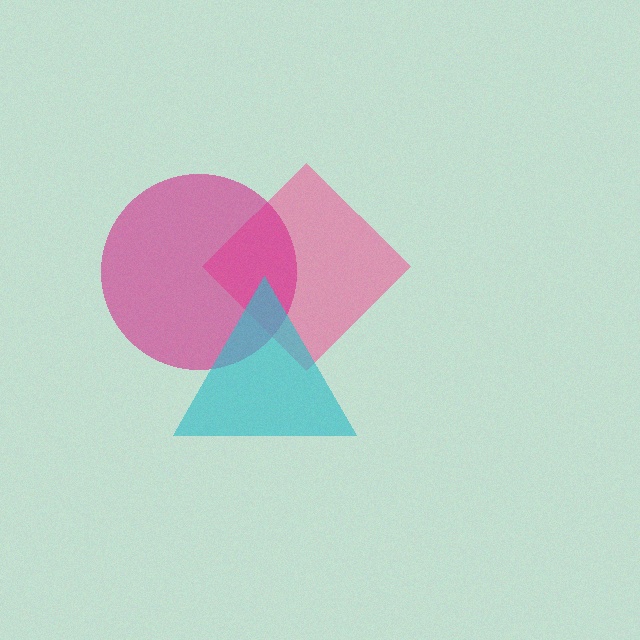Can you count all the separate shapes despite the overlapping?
Yes, there are 3 separate shapes.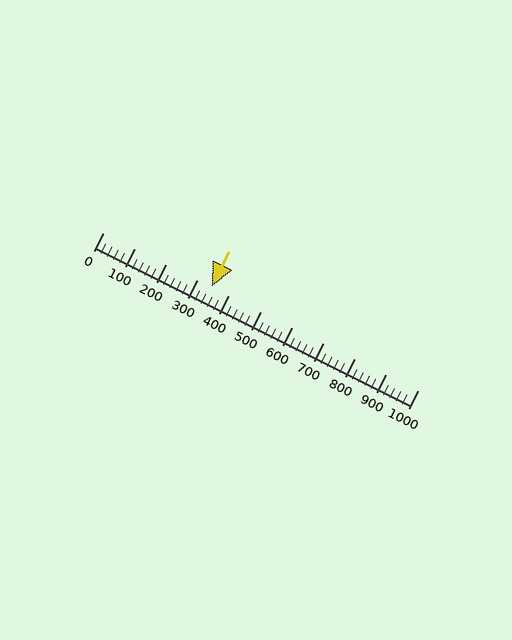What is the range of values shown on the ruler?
The ruler shows values from 0 to 1000.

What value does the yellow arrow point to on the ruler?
The yellow arrow points to approximately 344.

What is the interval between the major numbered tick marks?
The major tick marks are spaced 100 units apart.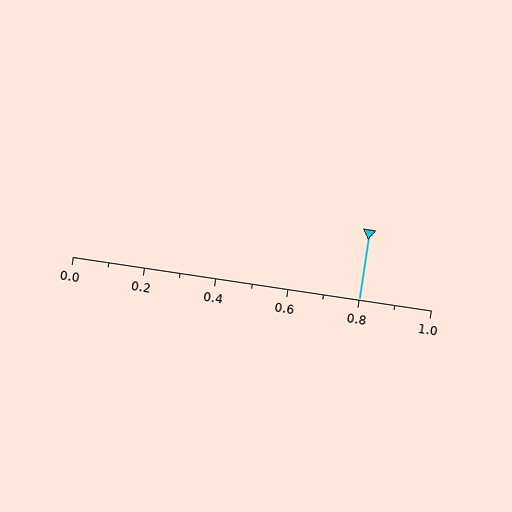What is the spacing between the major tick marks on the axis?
The major ticks are spaced 0.2 apart.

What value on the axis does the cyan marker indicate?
The marker indicates approximately 0.8.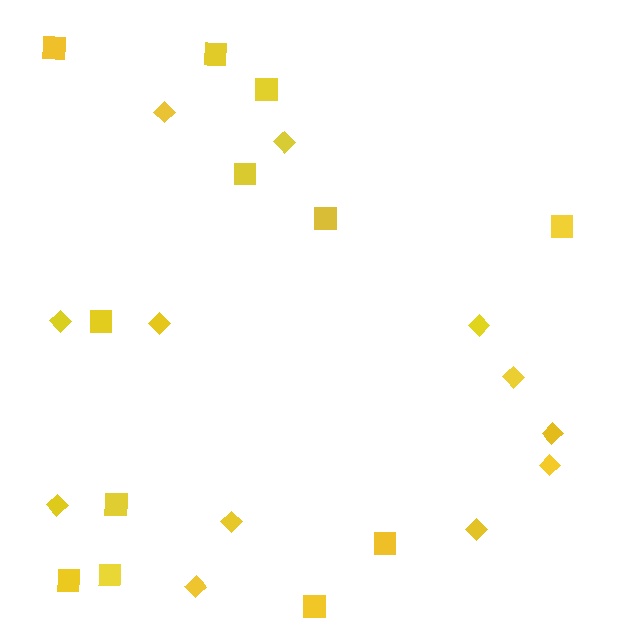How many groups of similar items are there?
There are 2 groups: one group of diamonds (12) and one group of squares (12).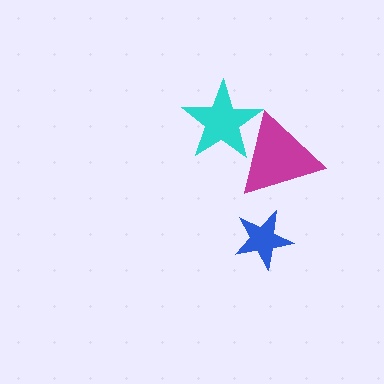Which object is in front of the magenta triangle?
The cyan star is in front of the magenta triangle.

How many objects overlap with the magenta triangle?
1 object overlaps with the magenta triangle.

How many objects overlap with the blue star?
0 objects overlap with the blue star.